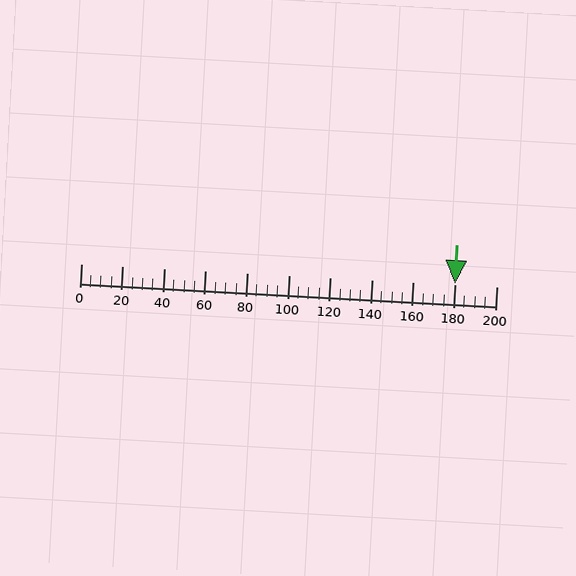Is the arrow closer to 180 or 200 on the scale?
The arrow is closer to 180.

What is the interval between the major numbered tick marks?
The major tick marks are spaced 20 units apart.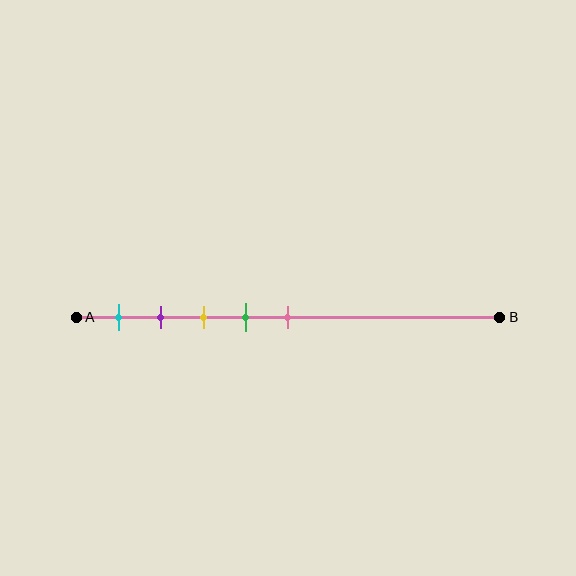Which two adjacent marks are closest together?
The purple and yellow marks are the closest adjacent pair.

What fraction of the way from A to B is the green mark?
The green mark is approximately 40% (0.4) of the way from A to B.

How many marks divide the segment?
There are 5 marks dividing the segment.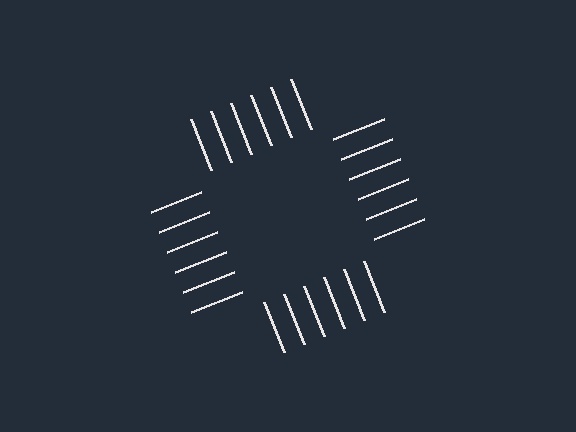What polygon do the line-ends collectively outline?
An illusory square — the line segments terminate on its edges but no continuous stroke is drawn.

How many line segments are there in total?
24 — 6 along each of the 4 edges.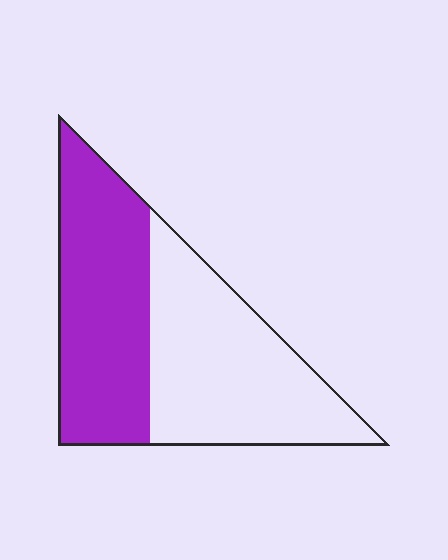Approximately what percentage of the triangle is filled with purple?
Approximately 50%.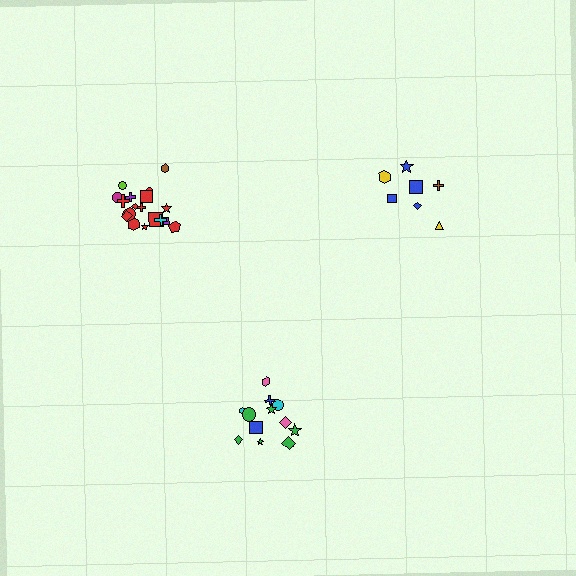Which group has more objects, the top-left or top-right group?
The top-left group.